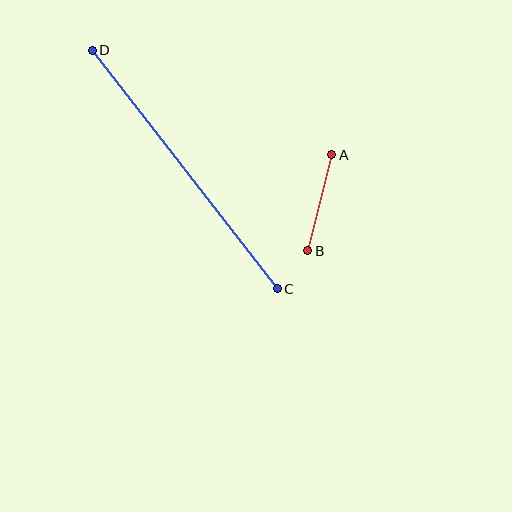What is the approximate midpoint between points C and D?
The midpoint is at approximately (185, 170) pixels.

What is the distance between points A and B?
The distance is approximately 99 pixels.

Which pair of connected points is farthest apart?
Points C and D are farthest apart.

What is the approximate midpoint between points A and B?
The midpoint is at approximately (320, 203) pixels.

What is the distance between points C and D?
The distance is approximately 302 pixels.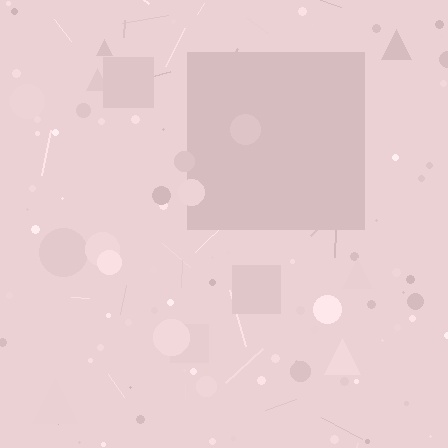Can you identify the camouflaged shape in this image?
The camouflaged shape is a square.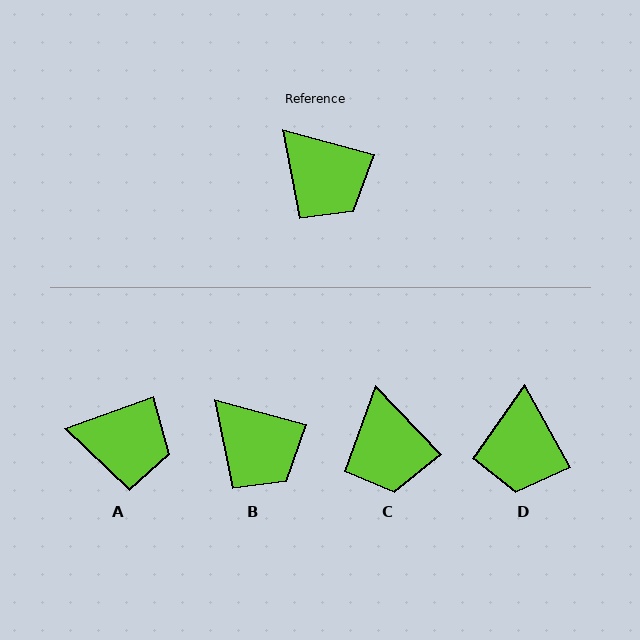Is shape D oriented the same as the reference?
No, it is off by about 46 degrees.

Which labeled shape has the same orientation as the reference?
B.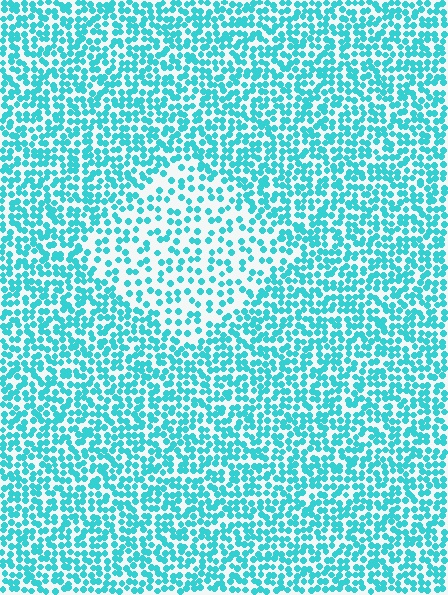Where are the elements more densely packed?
The elements are more densely packed outside the diamond boundary.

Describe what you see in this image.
The image contains small cyan elements arranged at two different densities. A diamond-shaped region is visible where the elements are less densely packed than the surrounding area.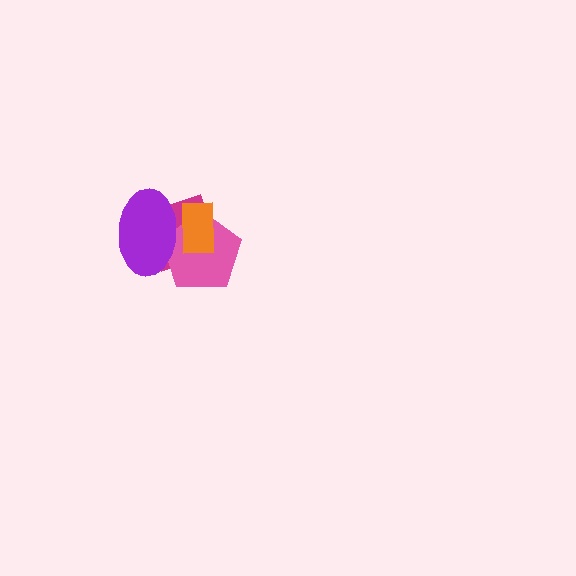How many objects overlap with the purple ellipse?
3 objects overlap with the purple ellipse.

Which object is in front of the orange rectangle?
The purple ellipse is in front of the orange rectangle.